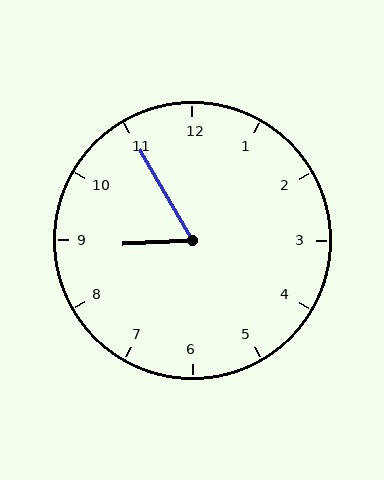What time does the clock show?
8:55.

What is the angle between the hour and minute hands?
Approximately 62 degrees.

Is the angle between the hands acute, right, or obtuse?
It is acute.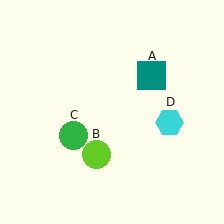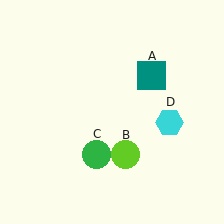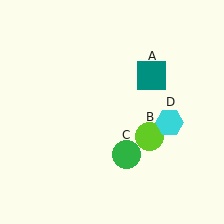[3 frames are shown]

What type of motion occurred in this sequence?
The lime circle (object B), green circle (object C) rotated counterclockwise around the center of the scene.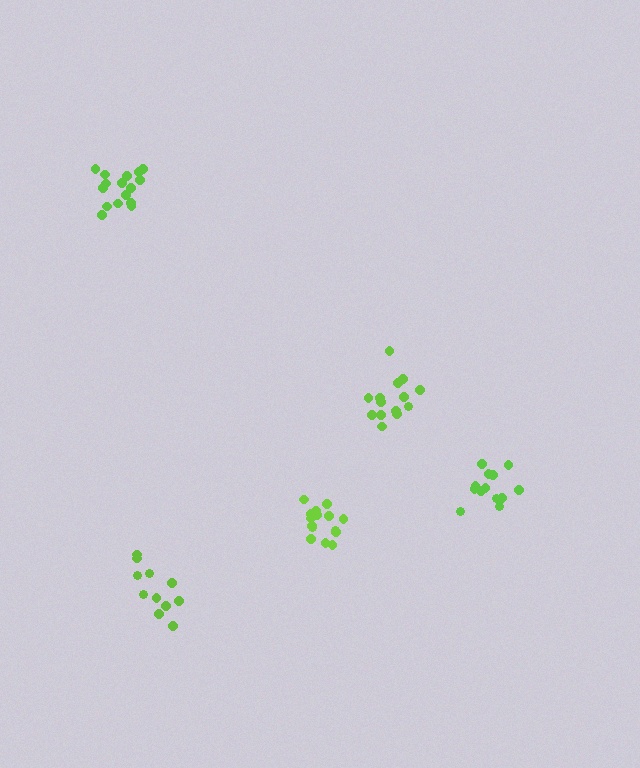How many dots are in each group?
Group 1: 11 dots, Group 2: 14 dots, Group 3: 13 dots, Group 4: 16 dots, Group 5: 15 dots (69 total).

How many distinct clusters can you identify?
There are 5 distinct clusters.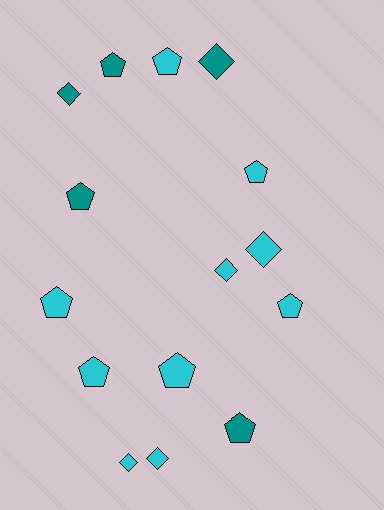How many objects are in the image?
There are 15 objects.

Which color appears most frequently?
Cyan, with 10 objects.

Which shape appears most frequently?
Pentagon, with 9 objects.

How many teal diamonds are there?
There are 2 teal diamonds.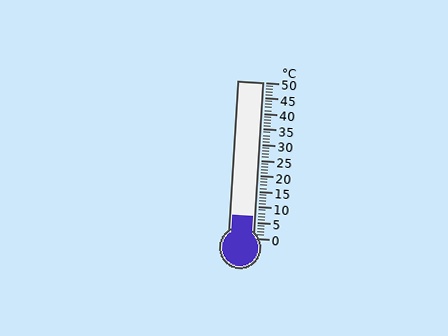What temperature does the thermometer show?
The thermometer shows approximately 7°C.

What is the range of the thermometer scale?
The thermometer scale ranges from 0°C to 50°C.